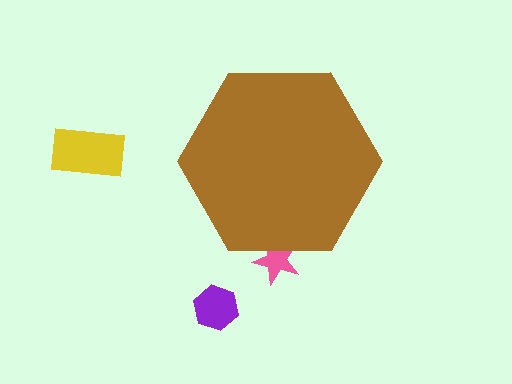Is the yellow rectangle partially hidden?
No, the yellow rectangle is fully visible.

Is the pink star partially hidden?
Yes, the pink star is partially hidden behind the brown hexagon.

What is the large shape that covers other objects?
A brown hexagon.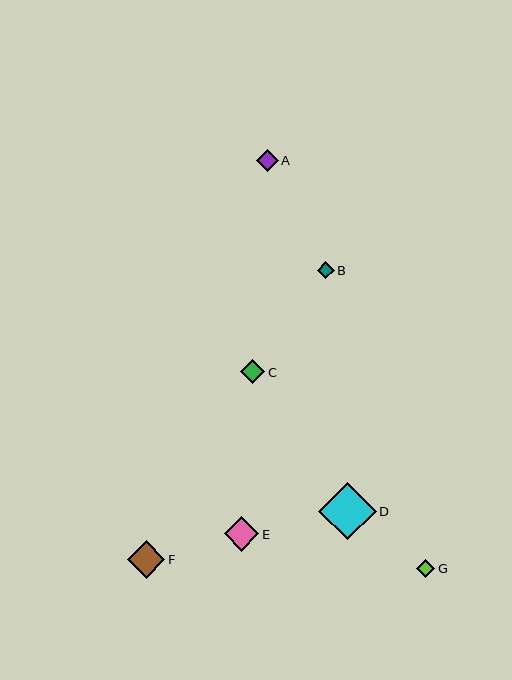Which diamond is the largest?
Diamond D is the largest with a size of approximately 57 pixels.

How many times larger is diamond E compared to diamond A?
Diamond E is approximately 1.6 times the size of diamond A.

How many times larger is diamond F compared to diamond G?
Diamond F is approximately 2.1 times the size of diamond G.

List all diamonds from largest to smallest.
From largest to smallest: D, F, E, C, A, G, B.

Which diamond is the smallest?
Diamond B is the smallest with a size of approximately 17 pixels.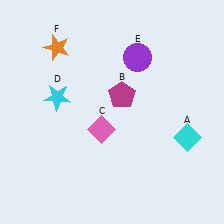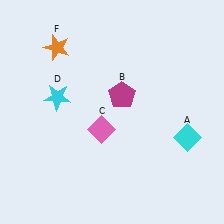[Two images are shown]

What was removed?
The purple circle (E) was removed in Image 2.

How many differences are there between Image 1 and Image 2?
There is 1 difference between the two images.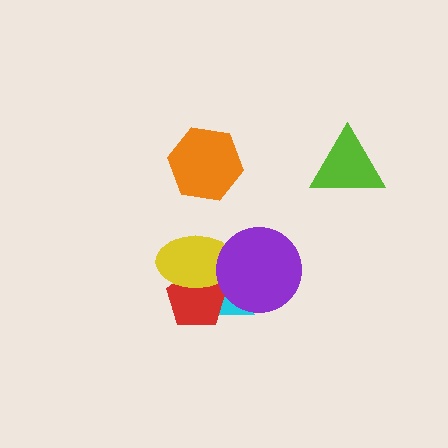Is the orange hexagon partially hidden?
No, no other shape covers it.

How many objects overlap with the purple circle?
2 objects overlap with the purple circle.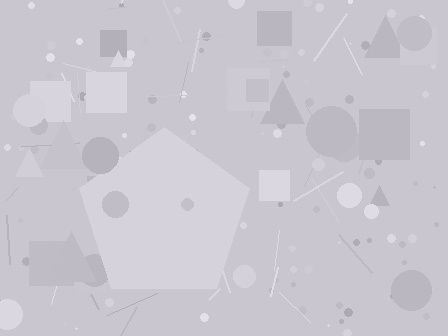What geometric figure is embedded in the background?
A pentagon is embedded in the background.